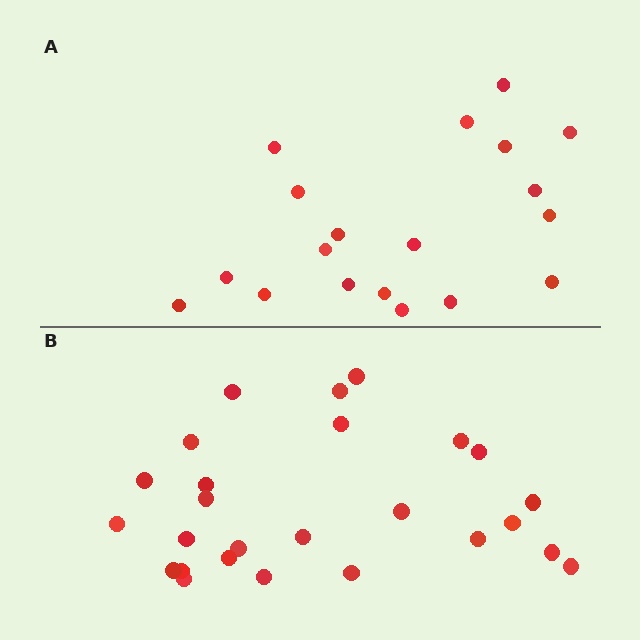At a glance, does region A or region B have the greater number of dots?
Region B (the bottom region) has more dots.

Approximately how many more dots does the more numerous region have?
Region B has roughly 8 or so more dots than region A.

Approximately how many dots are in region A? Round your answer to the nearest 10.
About 20 dots. (The exact count is 19, which rounds to 20.)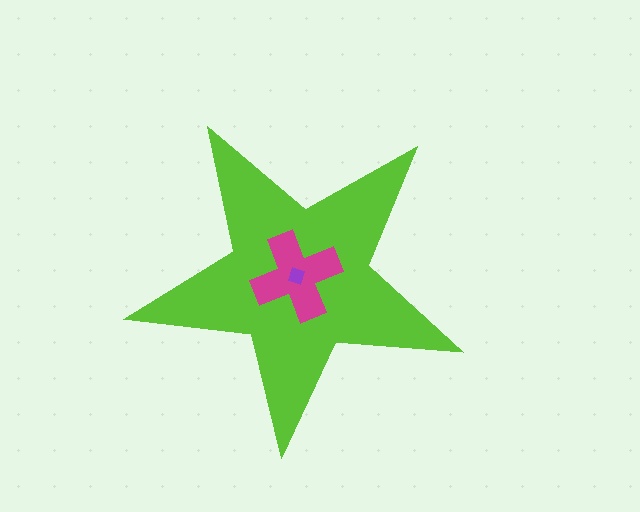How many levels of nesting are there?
3.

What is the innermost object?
The purple diamond.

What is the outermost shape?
The lime star.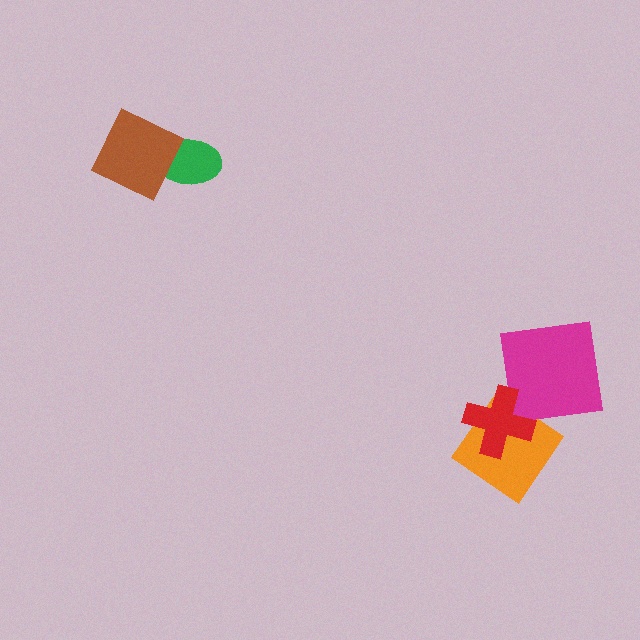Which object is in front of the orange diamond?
The red cross is in front of the orange diamond.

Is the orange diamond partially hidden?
Yes, it is partially covered by another shape.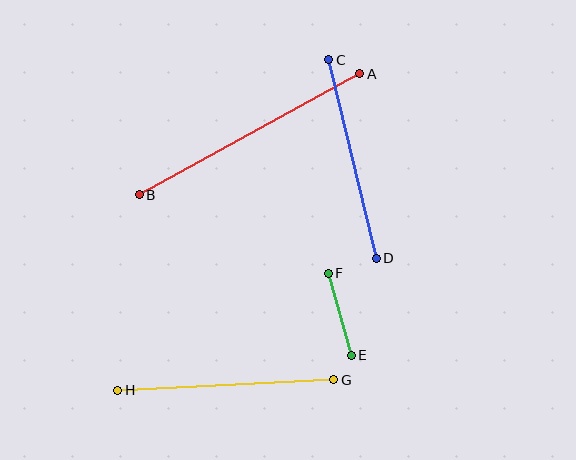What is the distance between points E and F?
The distance is approximately 86 pixels.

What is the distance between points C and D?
The distance is approximately 204 pixels.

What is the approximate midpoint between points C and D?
The midpoint is at approximately (353, 159) pixels.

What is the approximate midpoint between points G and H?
The midpoint is at approximately (226, 385) pixels.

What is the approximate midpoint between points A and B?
The midpoint is at approximately (250, 134) pixels.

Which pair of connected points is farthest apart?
Points A and B are farthest apart.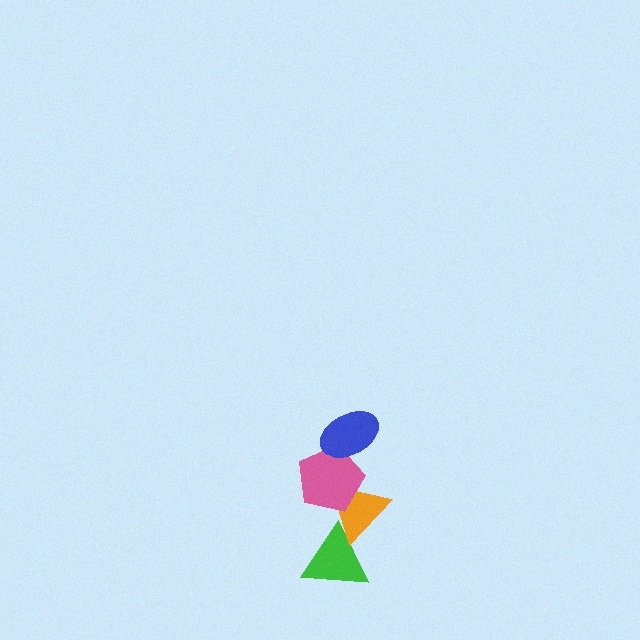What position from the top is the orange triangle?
The orange triangle is 3rd from the top.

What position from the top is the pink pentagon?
The pink pentagon is 2nd from the top.